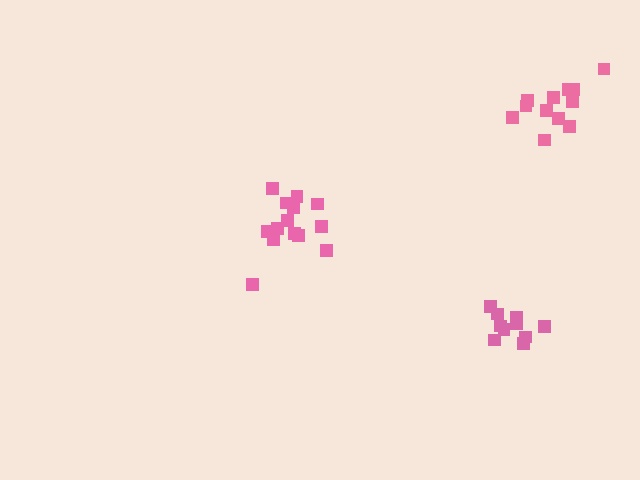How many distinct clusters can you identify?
There are 3 distinct clusters.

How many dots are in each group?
Group 1: 10 dots, Group 2: 14 dots, Group 3: 12 dots (36 total).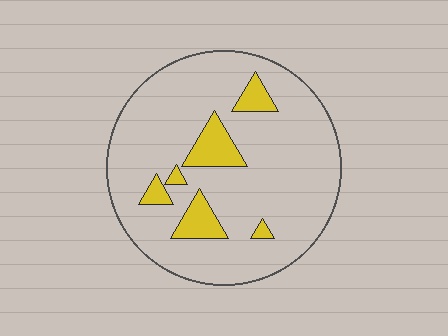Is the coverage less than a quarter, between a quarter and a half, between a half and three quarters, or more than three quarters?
Less than a quarter.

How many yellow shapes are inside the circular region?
6.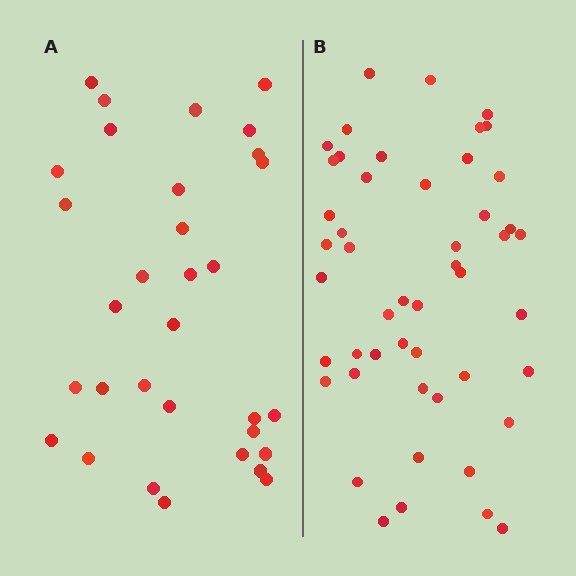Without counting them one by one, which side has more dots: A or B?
Region B (the right region) has more dots.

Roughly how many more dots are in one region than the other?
Region B has approximately 15 more dots than region A.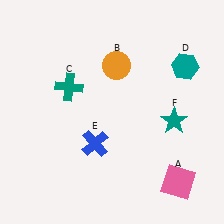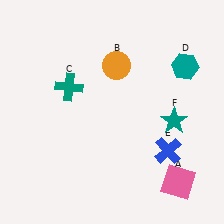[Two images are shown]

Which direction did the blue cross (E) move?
The blue cross (E) moved right.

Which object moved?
The blue cross (E) moved right.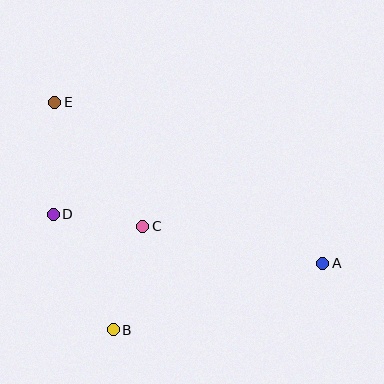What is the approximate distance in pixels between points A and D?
The distance between A and D is approximately 274 pixels.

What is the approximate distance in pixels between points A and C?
The distance between A and C is approximately 183 pixels.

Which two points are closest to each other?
Points C and D are closest to each other.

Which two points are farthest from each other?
Points A and E are farthest from each other.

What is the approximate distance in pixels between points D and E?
The distance between D and E is approximately 112 pixels.